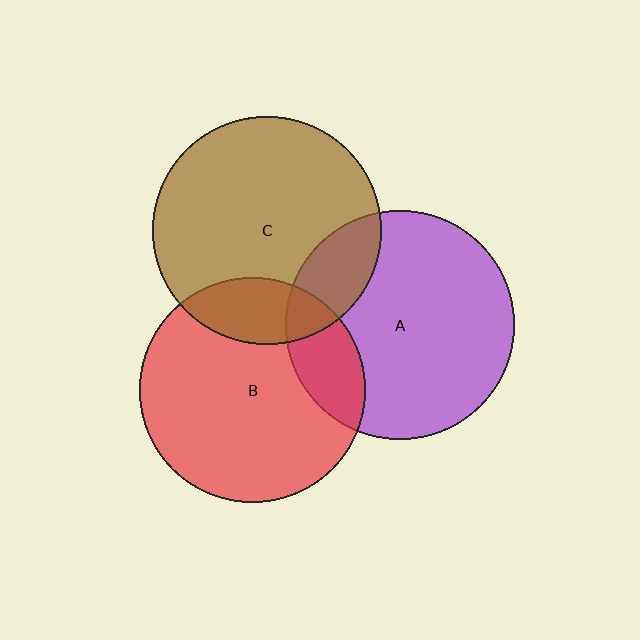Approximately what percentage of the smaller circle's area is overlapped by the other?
Approximately 20%.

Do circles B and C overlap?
Yes.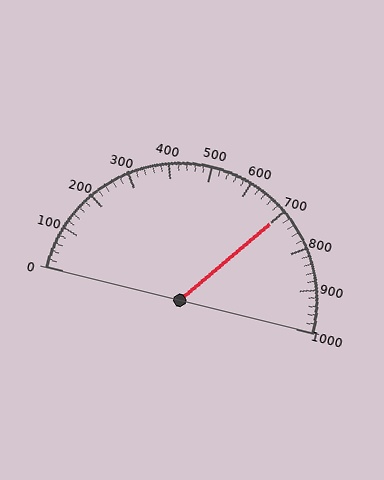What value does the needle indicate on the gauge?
The needle indicates approximately 700.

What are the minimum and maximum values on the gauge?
The gauge ranges from 0 to 1000.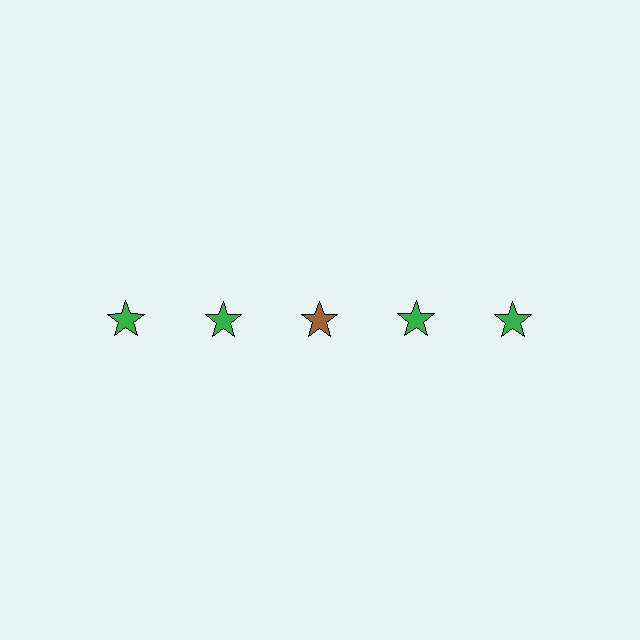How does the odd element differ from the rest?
It has a different color: brown instead of green.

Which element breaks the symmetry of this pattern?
The brown star in the top row, center column breaks the symmetry. All other shapes are green stars.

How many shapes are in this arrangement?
There are 5 shapes arranged in a grid pattern.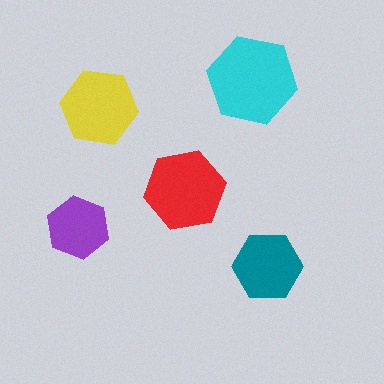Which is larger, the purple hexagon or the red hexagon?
The red one.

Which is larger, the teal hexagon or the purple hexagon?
The teal one.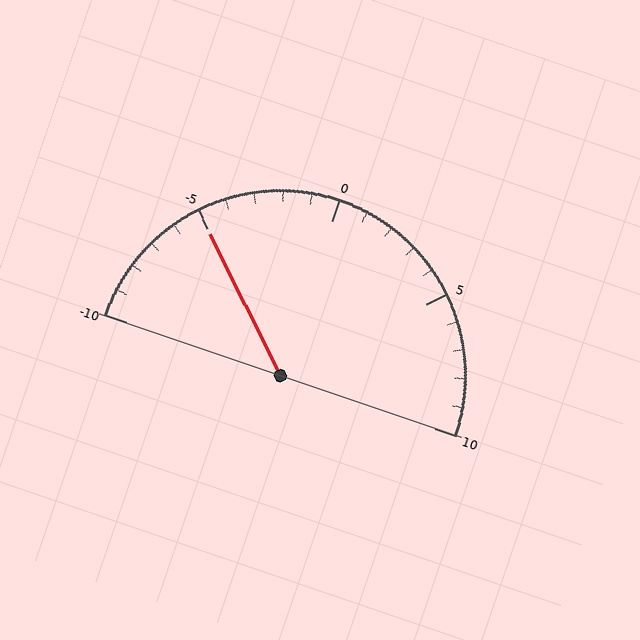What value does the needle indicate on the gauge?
The needle indicates approximately -5.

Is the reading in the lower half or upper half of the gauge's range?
The reading is in the lower half of the range (-10 to 10).